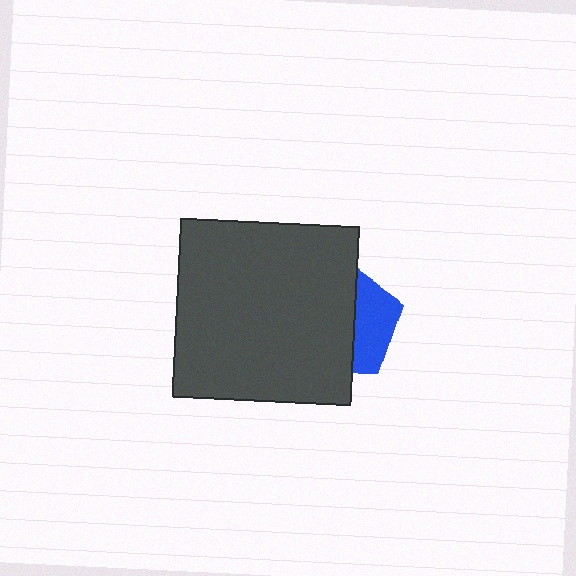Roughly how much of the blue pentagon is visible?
A small part of it is visible (roughly 35%).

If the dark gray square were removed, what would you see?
You would see the complete blue pentagon.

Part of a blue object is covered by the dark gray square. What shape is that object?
It is a pentagon.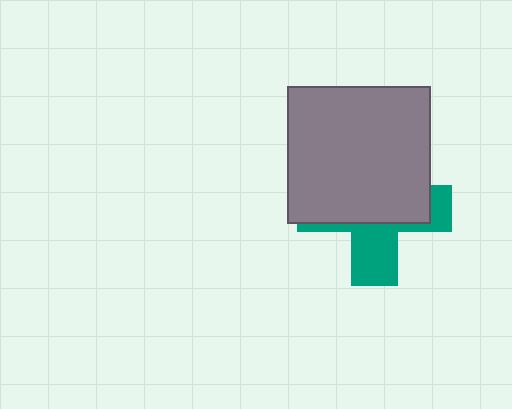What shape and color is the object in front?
The object in front is a gray rectangle.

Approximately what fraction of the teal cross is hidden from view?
Roughly 63% of the teal cross is hidden behind the gray rectangle.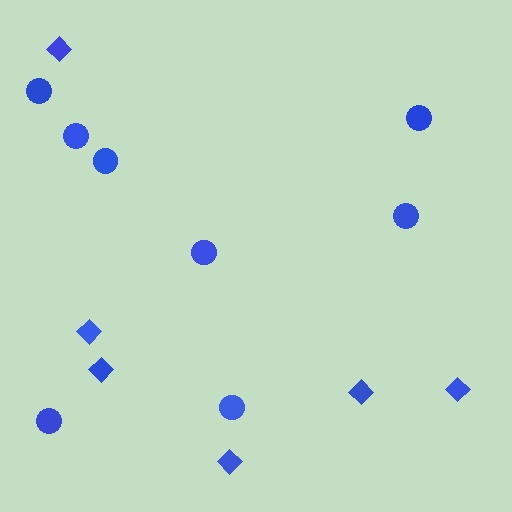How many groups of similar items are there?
There are 2 groups: one group of circles (8) and one group of diamonds (6).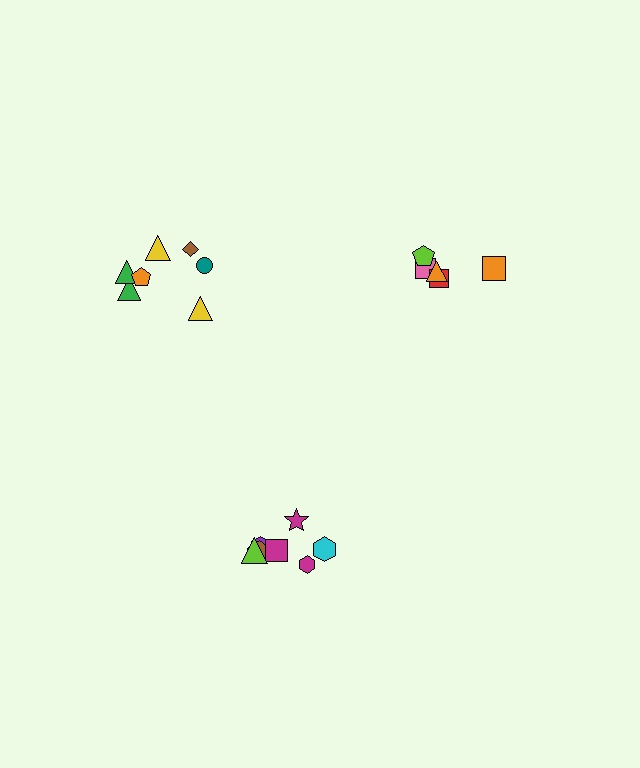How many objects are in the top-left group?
There are 7 objects.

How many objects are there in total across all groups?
There are 19 objects.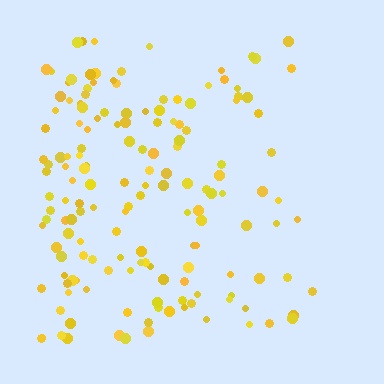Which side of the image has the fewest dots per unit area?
The right.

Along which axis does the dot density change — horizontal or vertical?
Horizontal.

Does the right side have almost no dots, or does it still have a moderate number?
Still a moderate number, just noticeably fewer than the left.